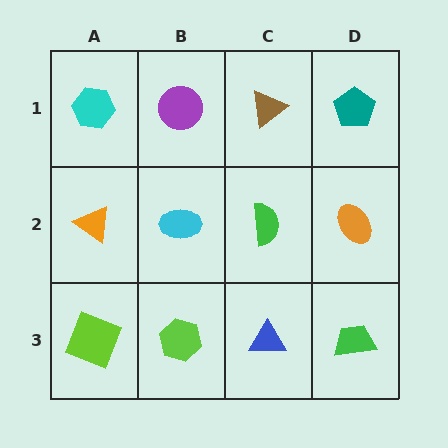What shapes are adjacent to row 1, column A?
An orange triangle (row 2, column A), a purple circle (row 1, column B).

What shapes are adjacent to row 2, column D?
A teal pentagon (row 1, column D), a green trapezoid (row 3, column D), a green semicircle (row 2, column C).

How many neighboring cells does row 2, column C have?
4.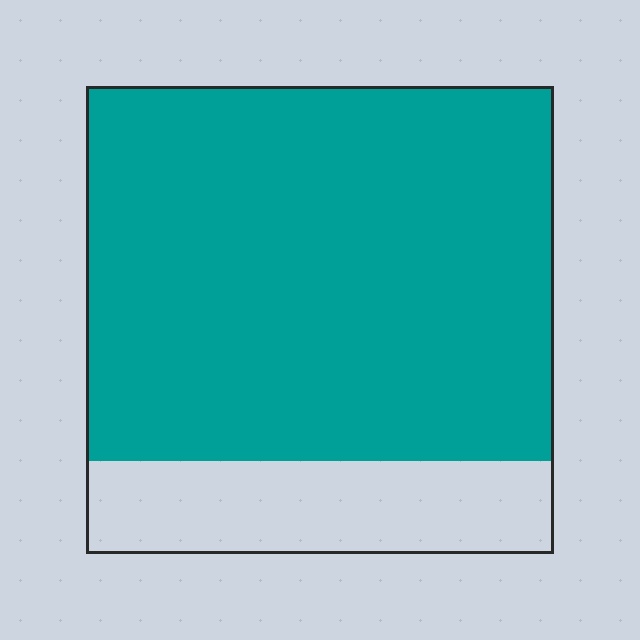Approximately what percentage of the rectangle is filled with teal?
Approximately 80%.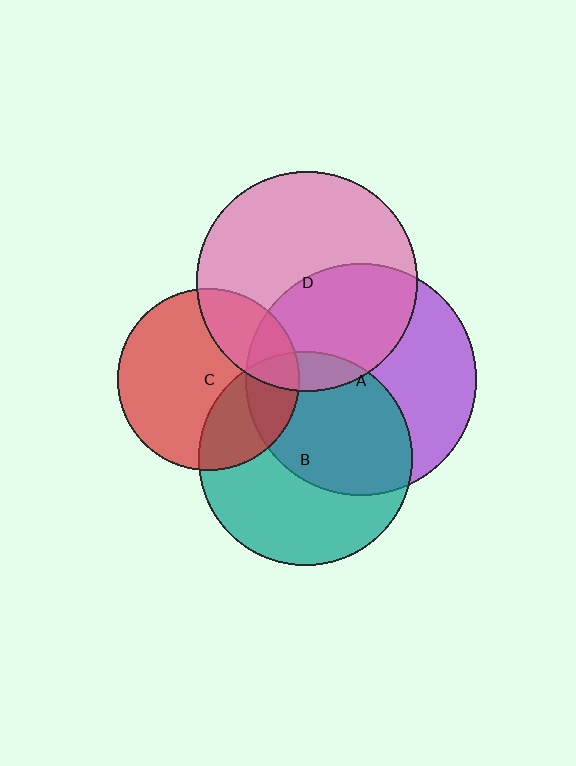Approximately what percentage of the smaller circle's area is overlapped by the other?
Approximately 50%.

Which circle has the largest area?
Circle A (purple).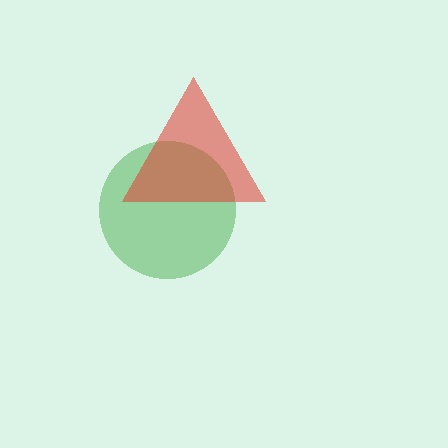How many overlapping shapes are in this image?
There are 2 overlapping shapes in the image.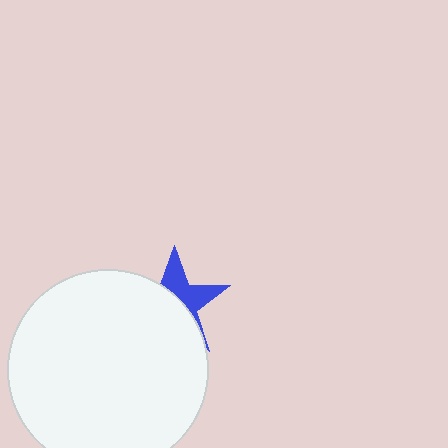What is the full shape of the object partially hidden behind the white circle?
The partially hidden object is a blue star.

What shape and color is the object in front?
The object in front is a white circle.